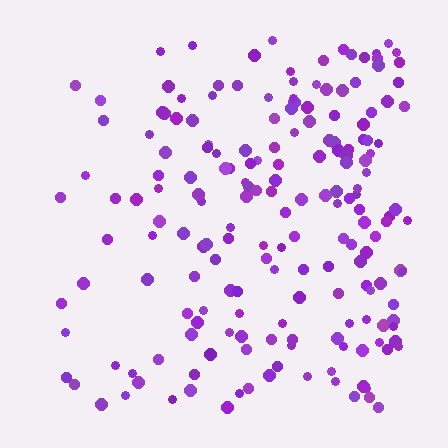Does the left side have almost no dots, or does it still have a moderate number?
Still a moderate number, just noticeably fewer than the right.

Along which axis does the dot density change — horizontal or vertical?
Horizontal.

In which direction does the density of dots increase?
From left to right, with the right side densest.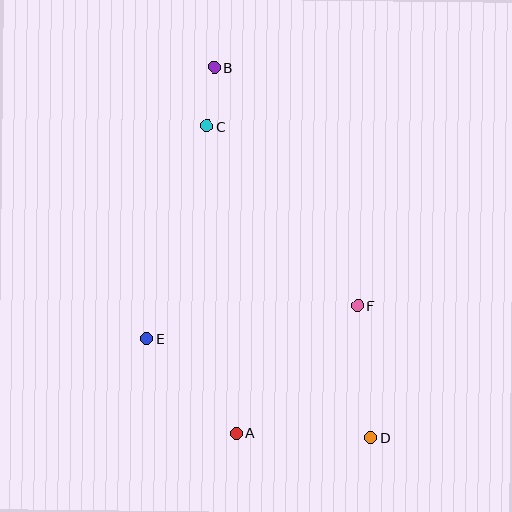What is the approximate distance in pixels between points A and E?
The distance between A and E is approximately 130 pixels.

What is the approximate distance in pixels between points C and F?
The distance between C and F is approximately 235 pixels.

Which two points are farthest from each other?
Points B and D are farthest from each other.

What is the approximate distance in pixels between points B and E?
The distance between B and E is approximately 280 pixels.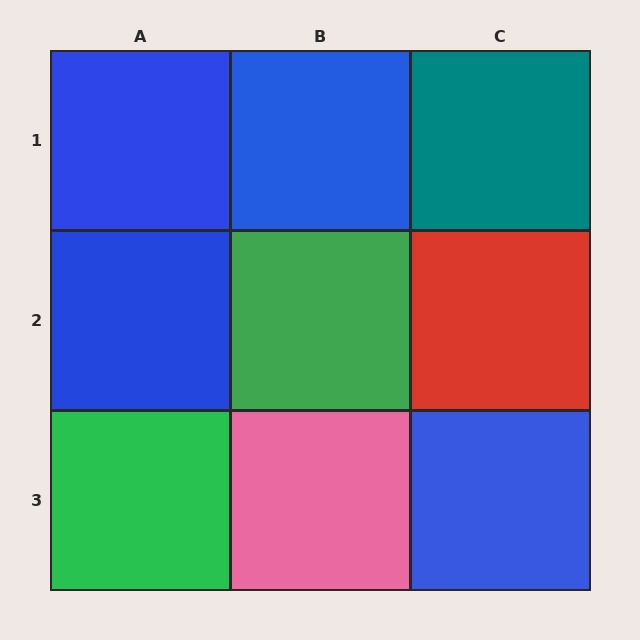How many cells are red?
1 cell is red.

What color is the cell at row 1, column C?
Teal.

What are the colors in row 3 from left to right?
Green, pink, blue.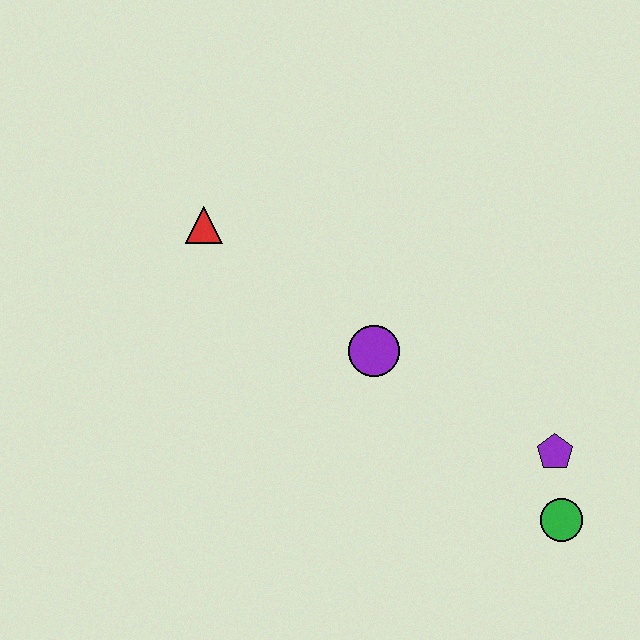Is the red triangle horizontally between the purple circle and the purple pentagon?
No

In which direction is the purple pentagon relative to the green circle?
The purple pentagon is above the green circle.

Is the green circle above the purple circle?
No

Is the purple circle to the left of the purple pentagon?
Yes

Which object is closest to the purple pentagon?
The green circle is closest to the purple pentagon.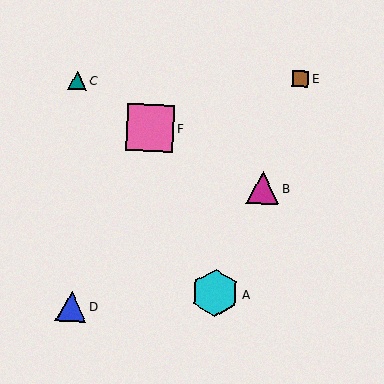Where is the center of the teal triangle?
The center of the teal triangle is at (77, 81).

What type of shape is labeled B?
Shape B is a magenta triangle.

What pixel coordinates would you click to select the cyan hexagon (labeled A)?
Click at (215, 293) to select the cyan hexagon A.